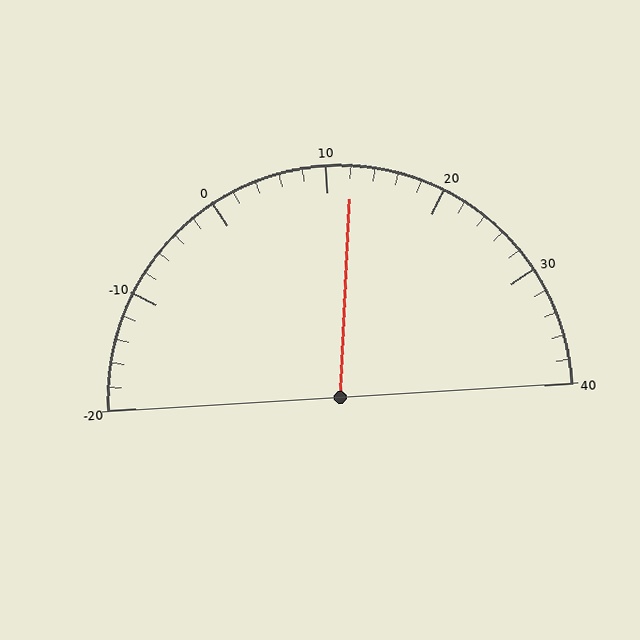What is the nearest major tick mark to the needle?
The nearest major tick mark is 10.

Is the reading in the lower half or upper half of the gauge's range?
The reading is in the upper half of the range (-20 to 40).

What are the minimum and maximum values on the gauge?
The gauge ranges from -20 to 40.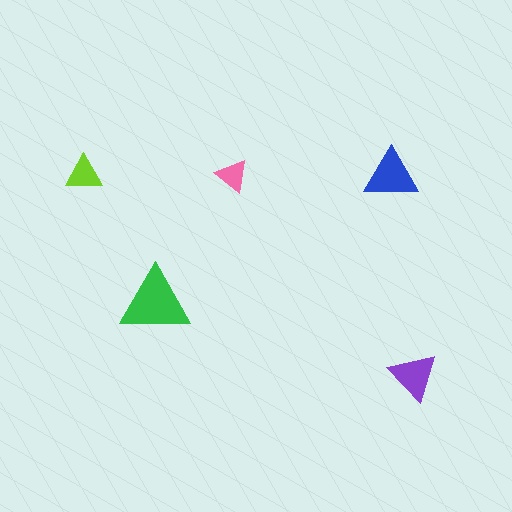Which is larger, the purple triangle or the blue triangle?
The blue one.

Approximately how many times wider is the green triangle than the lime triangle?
About 2 times wider.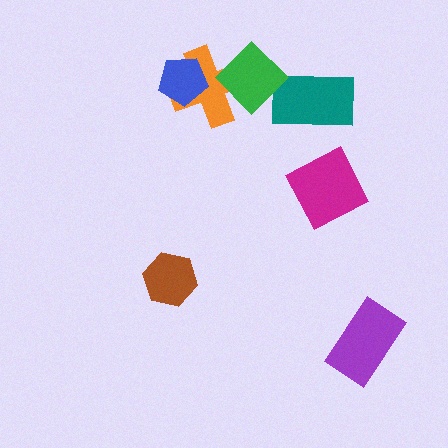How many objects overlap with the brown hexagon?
0 objects overlap with the brown hexagon.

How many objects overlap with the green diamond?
2 objects overlap with the green diamond.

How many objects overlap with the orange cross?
2 objects overlap with the orange cross.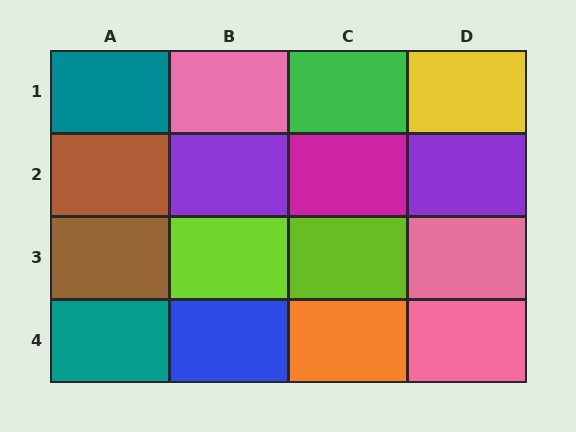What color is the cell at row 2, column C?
Magenta.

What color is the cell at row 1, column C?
Green.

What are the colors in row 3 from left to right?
Brown, lime, lime, pink.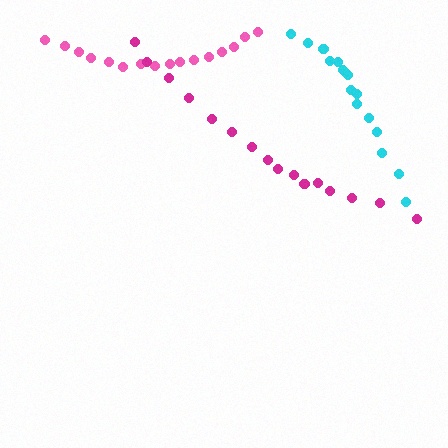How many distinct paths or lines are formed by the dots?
There are 3 distinct paths.